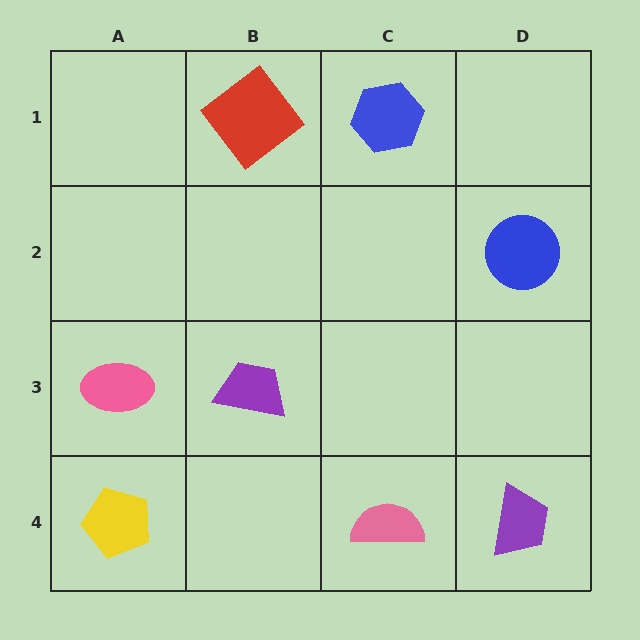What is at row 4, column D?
A purple trapezoid.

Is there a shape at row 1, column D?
No, that cell is empty.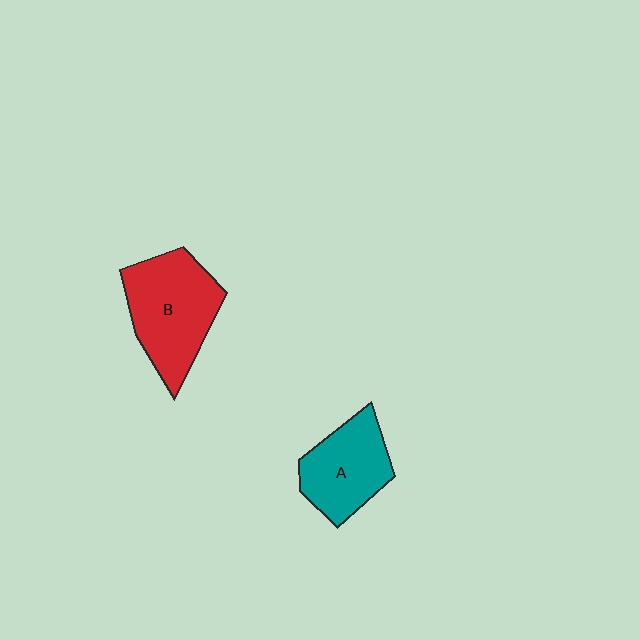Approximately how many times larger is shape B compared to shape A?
Approximately 1.3 times.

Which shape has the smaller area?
Shape A (teal).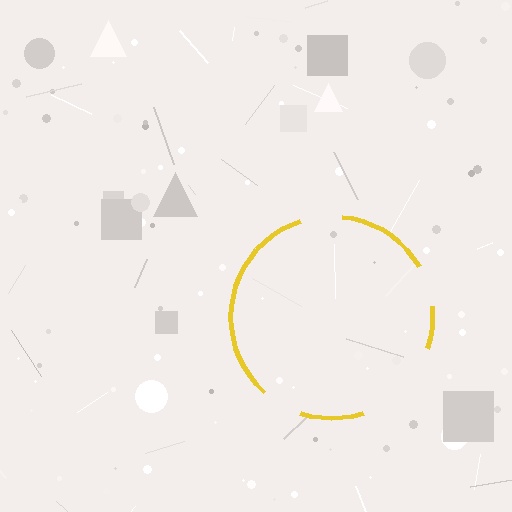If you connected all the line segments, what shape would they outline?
They would outline a circle.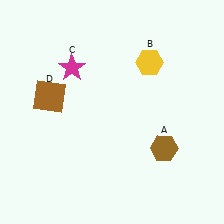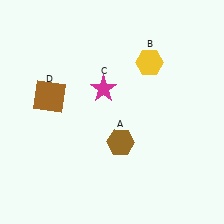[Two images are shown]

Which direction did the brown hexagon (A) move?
The brown hexagon (A) moved left.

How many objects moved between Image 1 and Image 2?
2 objects moved between the two images.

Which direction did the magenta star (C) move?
The magenta star (C) moved right.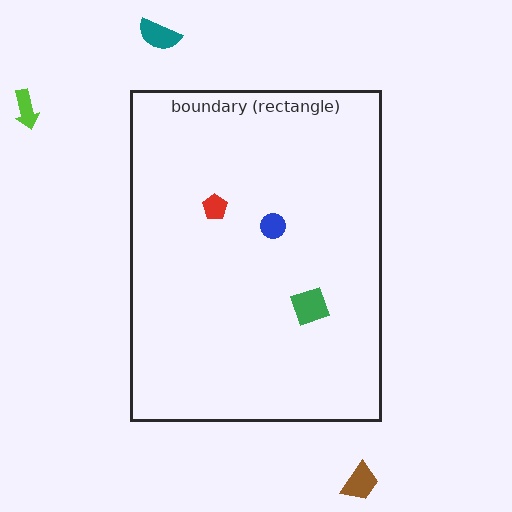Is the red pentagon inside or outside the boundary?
Inside.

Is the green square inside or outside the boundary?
Inside.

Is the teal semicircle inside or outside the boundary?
Outside.